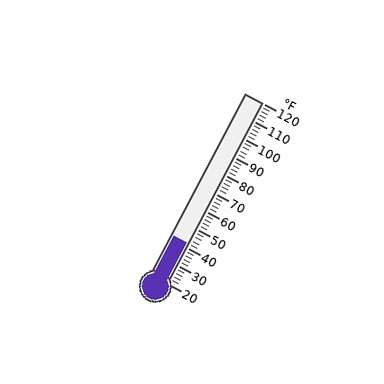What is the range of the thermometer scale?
The thermometer scale ranges from 20°F to 120°F.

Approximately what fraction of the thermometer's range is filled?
The thermometer is filled to approximately 20% of its range.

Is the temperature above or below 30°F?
The temperature is above 30°F.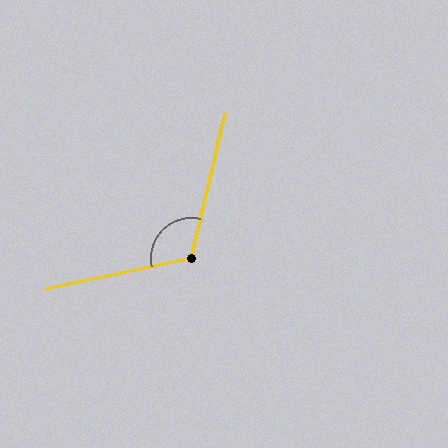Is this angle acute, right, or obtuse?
It is obtuse.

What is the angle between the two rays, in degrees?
Approximately 115 degrees.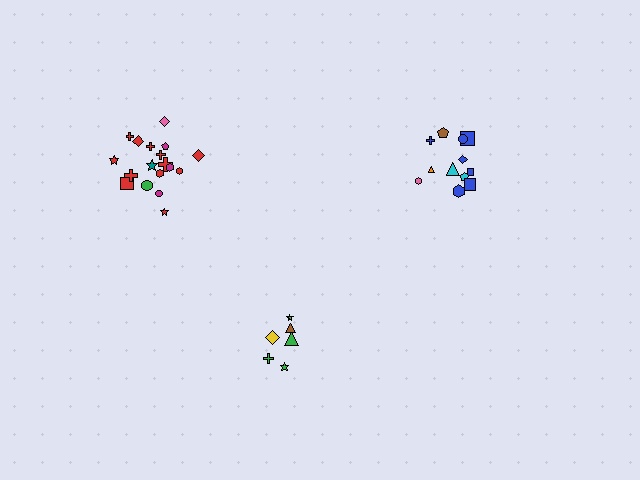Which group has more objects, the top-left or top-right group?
The top-left group.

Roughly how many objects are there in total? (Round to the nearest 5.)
Roughly 35 objects in total.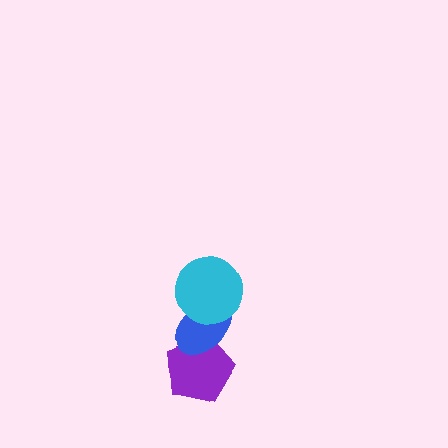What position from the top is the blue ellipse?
The blue ellipse is 2nd from the top.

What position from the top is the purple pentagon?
The purple pentagon is 3rd from the top.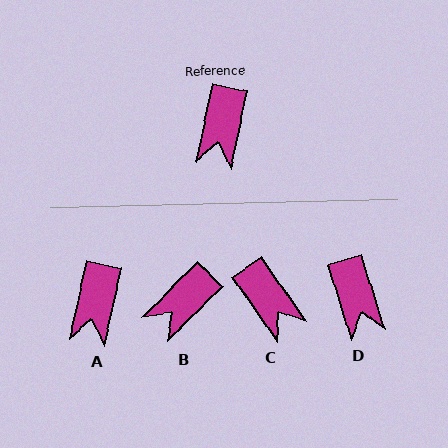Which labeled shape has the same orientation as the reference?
A.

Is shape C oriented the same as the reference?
No, it is off by about 47 degrees.